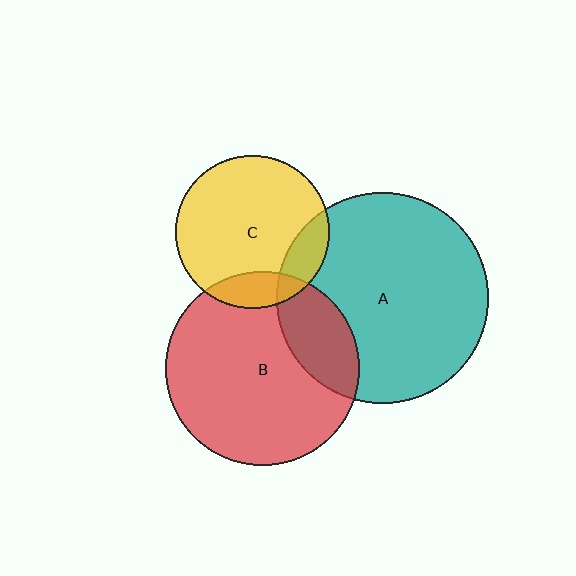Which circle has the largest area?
Circle A (teal).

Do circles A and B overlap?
Yes.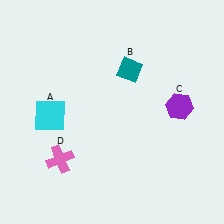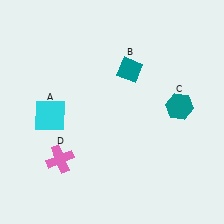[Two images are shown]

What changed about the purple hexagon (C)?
In Image 1, C is purple. In Image 2, it changed to teal.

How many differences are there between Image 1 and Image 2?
There is 1 difference between the two images.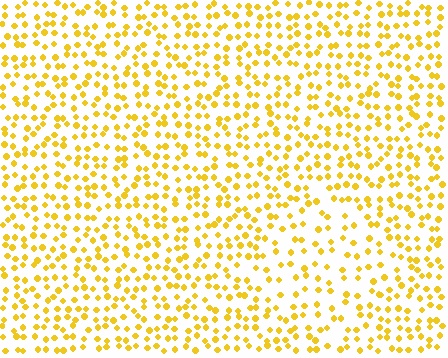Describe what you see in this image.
The image contains small yellow elements arranged at two different densities. A diamond-shaped region is visible where the elements are less densely packed than the surrounding area.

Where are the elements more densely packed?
The elements are more densely packed outside the diamond boundary.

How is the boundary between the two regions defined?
The boundary is defined by a change in element density (approximately 1.7x ratio). All elements are the same color, size, and shape.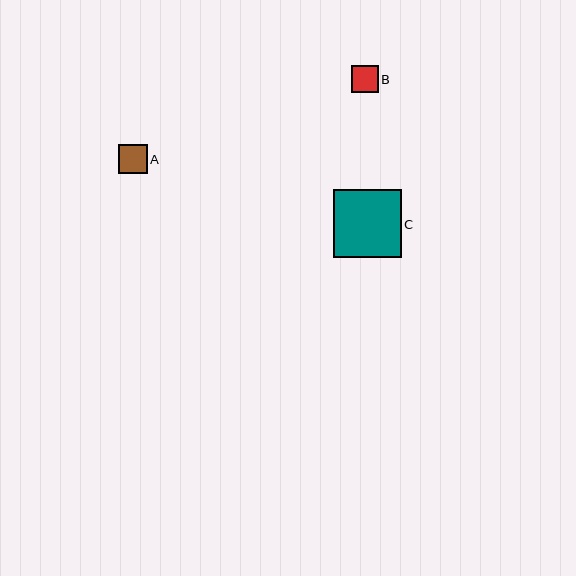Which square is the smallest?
Square B is the smallest with a size of approximately 26 pixels.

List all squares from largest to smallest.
From largest to smallest: C, A, B.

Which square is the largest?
Square C is the largest with a size of approximately 68 pixels.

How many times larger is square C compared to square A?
Square C is approximately 2.4 times the size of square A.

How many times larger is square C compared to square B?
Square C is approximately 2.6 times the size of square B.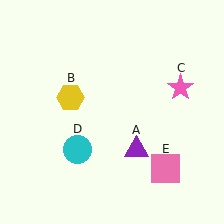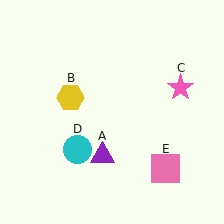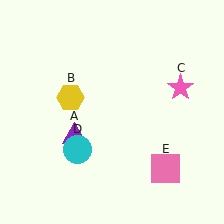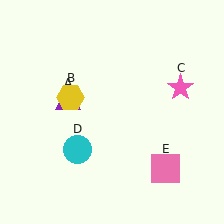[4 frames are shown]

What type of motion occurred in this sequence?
The purple triangle (object A) rotated clockwise around the center of the scene.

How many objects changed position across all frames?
1 object changed position: purple triangle (object A).